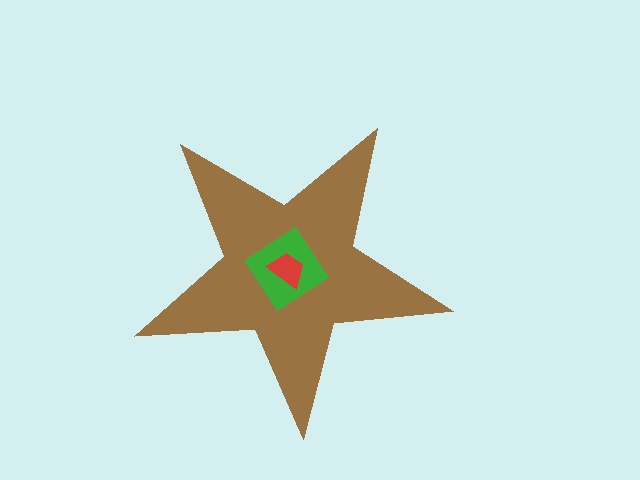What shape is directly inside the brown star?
The green diamond.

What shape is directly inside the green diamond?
The red trapezoid.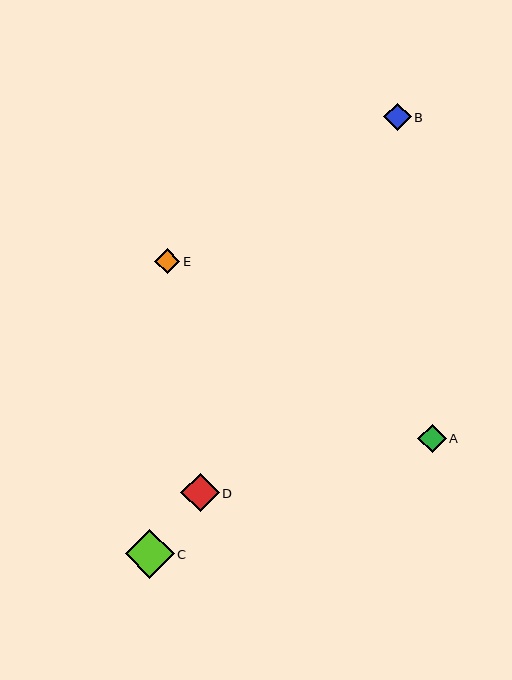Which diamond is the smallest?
Diamond E is the smallest with a size of approximately 25 pixels.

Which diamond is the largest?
Diamond C is the largest with a size of approximately 49 pixels.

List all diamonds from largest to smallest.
From largest to smallest: C, D, A, B, E.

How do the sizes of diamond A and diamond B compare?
Diamond A and diamond B are approximately the same size.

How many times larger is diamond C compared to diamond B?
Diamond C is approximately 1.8 times the size of diamond B.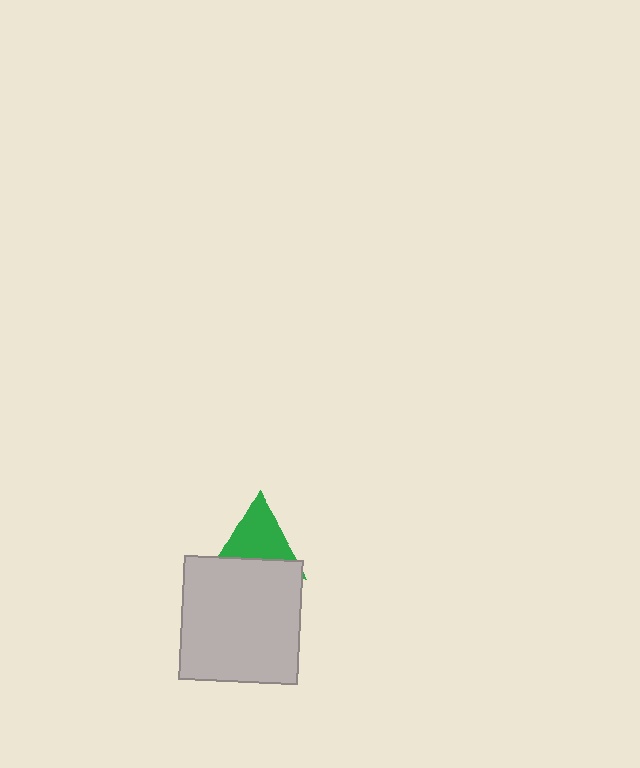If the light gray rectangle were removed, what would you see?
You would see the complete green triangle.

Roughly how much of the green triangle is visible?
About half of it is visible (roughly 63%).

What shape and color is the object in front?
The object in front is a light gray rectangle.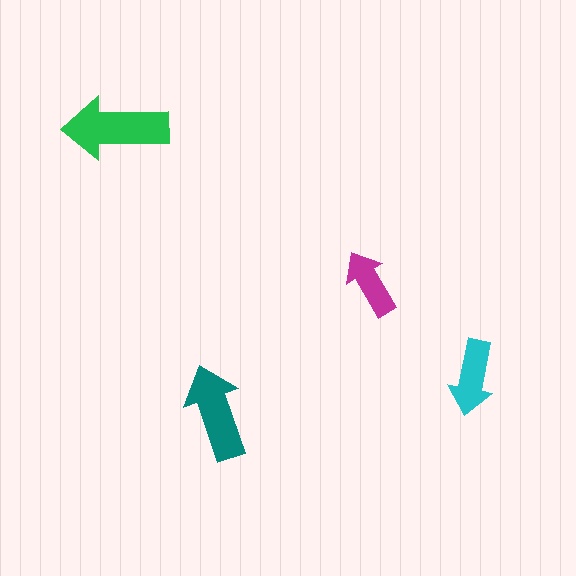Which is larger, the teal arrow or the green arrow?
The green one.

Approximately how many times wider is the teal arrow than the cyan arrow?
About 1.5 times wider.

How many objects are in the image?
There are 4 objects in the image.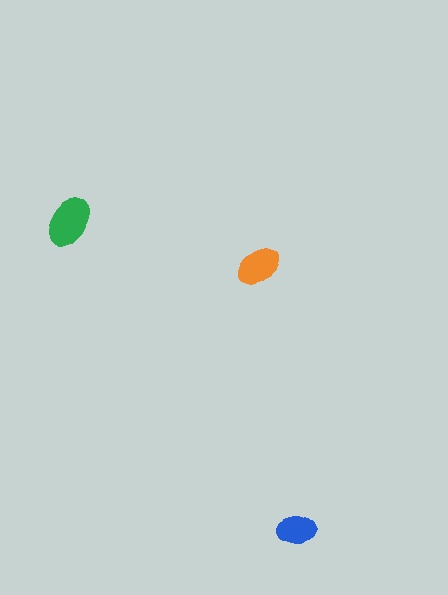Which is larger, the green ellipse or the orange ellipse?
The green one.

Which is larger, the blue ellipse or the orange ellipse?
The orange one.